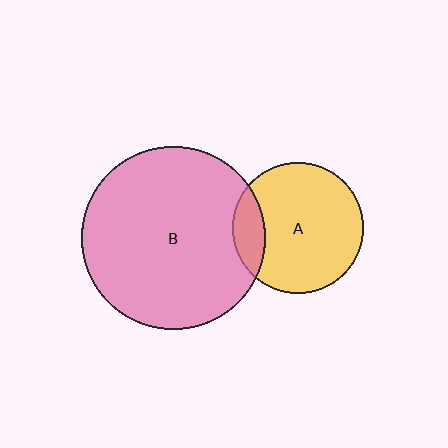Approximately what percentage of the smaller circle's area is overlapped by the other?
Approximately 15%.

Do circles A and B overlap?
Yes.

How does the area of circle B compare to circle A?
Approximately 2.0 times.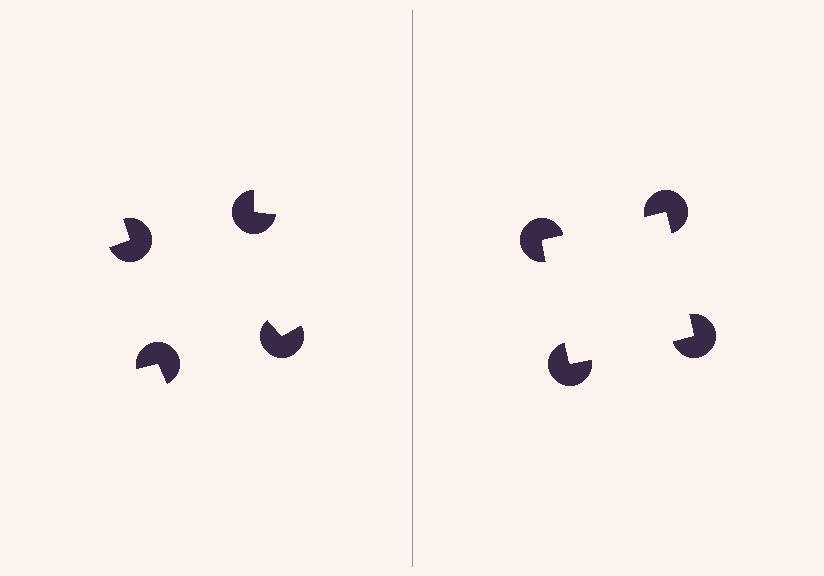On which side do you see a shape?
An illusory square appears on the right side. On the left side the wedge cuts are rotated, so no coherent shape forms.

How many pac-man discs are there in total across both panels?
8 — 4 on each side.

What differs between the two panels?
The pac-man discs are positioned identically on both sides; only the wedge orientations differ. On the right they align to a square; on the left they are misaligned.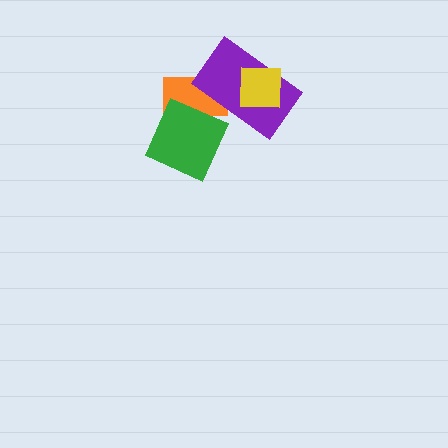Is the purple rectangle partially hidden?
Yes, it is partially covered by another shape.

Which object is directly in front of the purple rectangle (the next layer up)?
The yellow square is directly in front of the purple rectangle.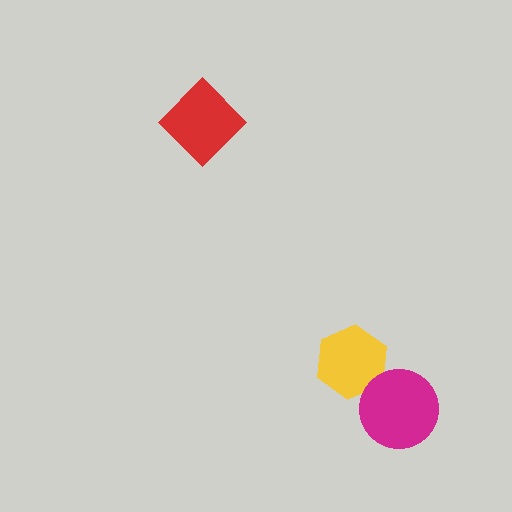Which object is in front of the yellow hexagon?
The magenta circle is in front of the yellow hexagon.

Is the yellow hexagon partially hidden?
Yes, it is partially covered by another shape.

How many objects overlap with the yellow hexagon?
1 object overlaps with the yellow hexagon.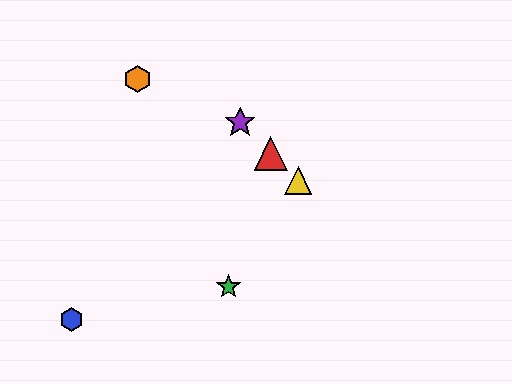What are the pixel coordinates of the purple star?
The purple star is at (240, 123).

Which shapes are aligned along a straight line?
The red triangle, the yellow triangle, the purple star are aligned along a straight line.